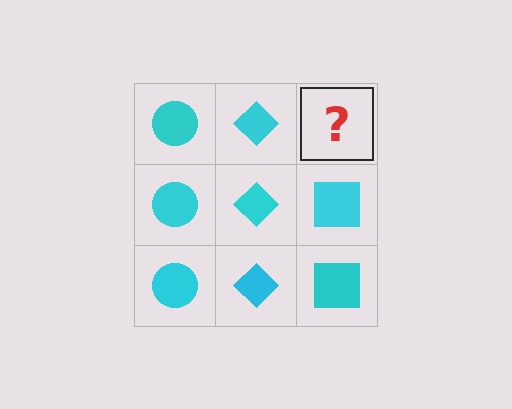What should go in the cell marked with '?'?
The missing cell should contain a cyan square.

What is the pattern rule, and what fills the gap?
The rule is that each column has a consistent shape. The gap should be filled with a cyan square.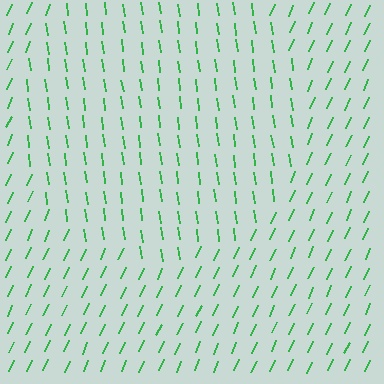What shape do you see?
I see a circle.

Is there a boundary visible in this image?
Yes, there is a texture boundary formed by a change in line orientation.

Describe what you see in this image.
The image is filled with small green line segments. A circle region in the image has lines oriented differently from the surrounding lines, creating a visible texture boundary.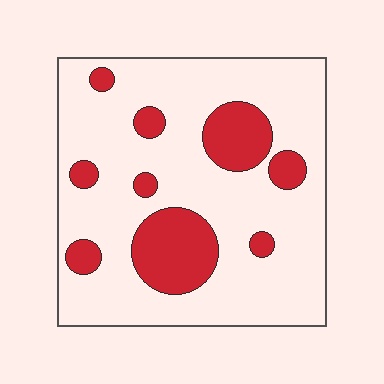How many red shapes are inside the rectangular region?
9.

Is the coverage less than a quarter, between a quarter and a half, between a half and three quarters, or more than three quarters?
Less than a quarter.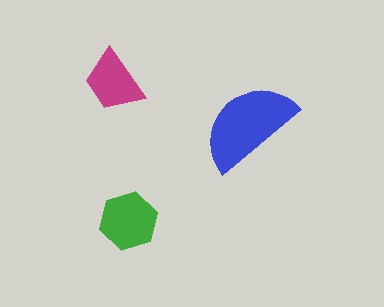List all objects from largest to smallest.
The blue semicircle, the green hexagon, the magenta trapezoid.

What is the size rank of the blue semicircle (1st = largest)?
1st.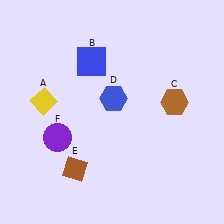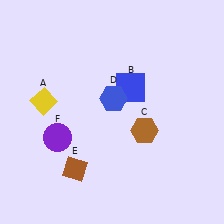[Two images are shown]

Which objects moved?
The objects that moved are: the blue square (B), the brown hexagon (C).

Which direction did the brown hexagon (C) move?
The brown hexagon (C) moved left.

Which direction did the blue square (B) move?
The blue square (B) moved right.